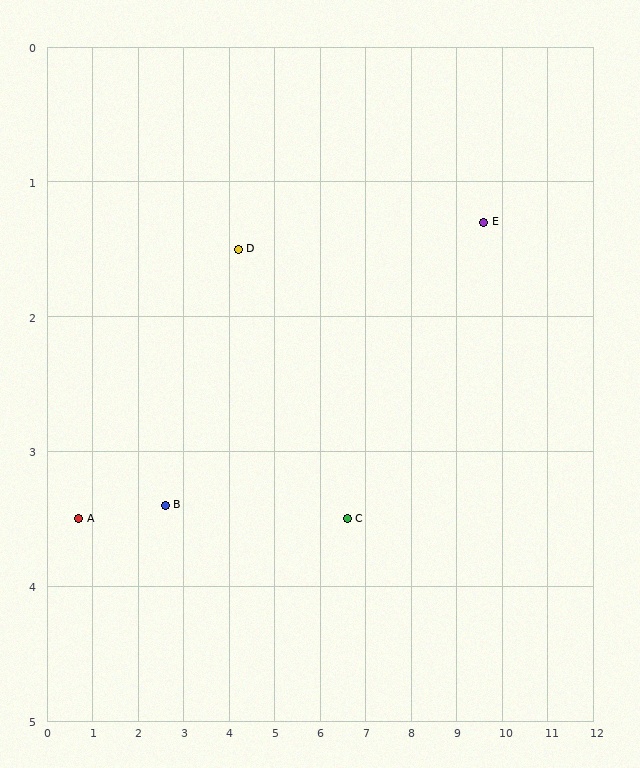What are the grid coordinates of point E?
Point E is at approximately (9.6, 1.3).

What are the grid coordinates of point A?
Point A is at approximately (0.7, 3.5).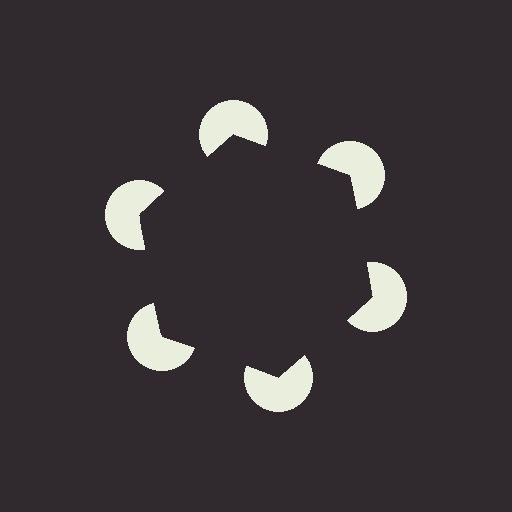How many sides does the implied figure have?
6 sides.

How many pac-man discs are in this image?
There are 6 — one at each vertex of the illusory hexagon.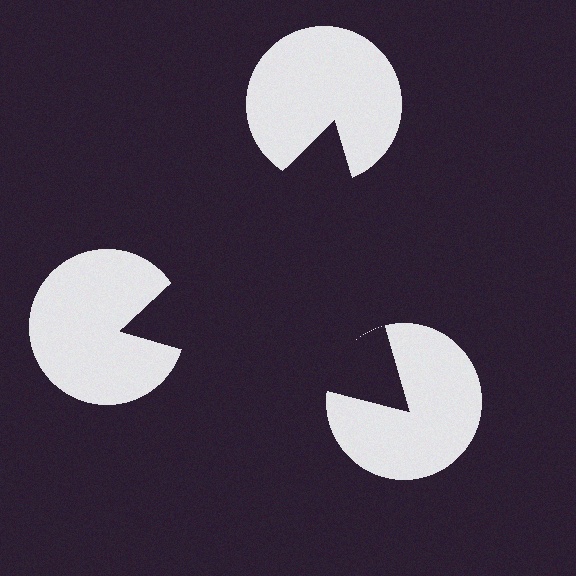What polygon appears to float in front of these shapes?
An illusory triangle — its edges are inferred from the aligned wedge cuts in the pac-man discs, not physically drawn.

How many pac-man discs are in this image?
There are 3 — one at each vertex of the illusory triangle.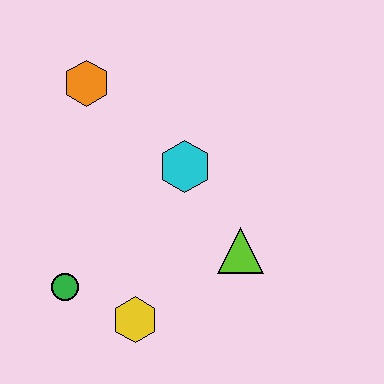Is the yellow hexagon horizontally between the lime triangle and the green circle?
Yes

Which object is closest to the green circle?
The yellow hexagon is closest to the green circle.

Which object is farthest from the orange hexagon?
The yellow hexagon is farthest from the orange hexagon.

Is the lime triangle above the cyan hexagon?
No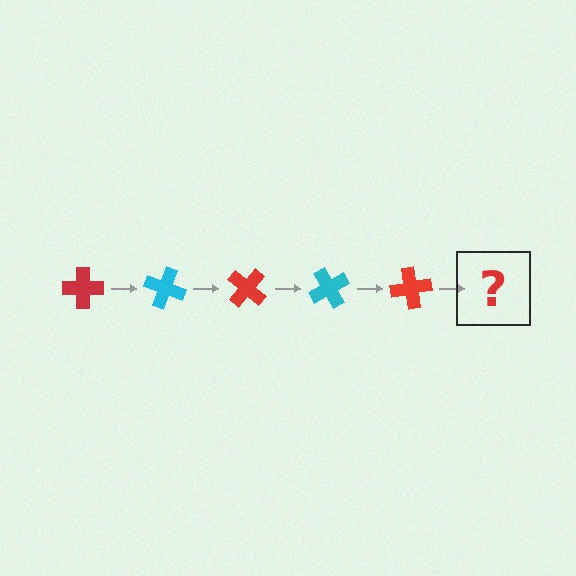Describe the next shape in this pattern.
It should be a cyan cross, rotated 100 degrees from the start.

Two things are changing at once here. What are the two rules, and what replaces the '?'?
The two rules are that it rotates 20 degrees each step and the color cycles through red and cyan. The '?' should be a cyan cross, rotated 100 degrees from the start.